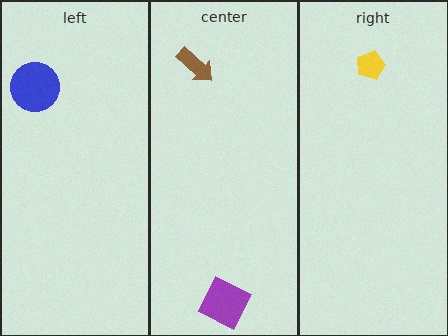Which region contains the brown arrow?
The center region.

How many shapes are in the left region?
1.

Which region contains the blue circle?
The left region.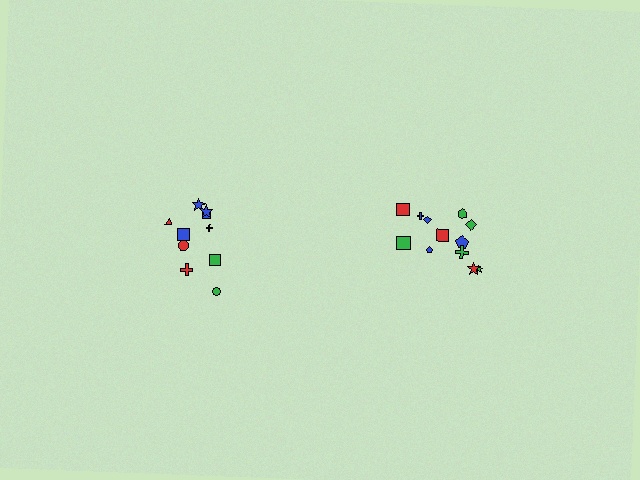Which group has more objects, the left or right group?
The right group.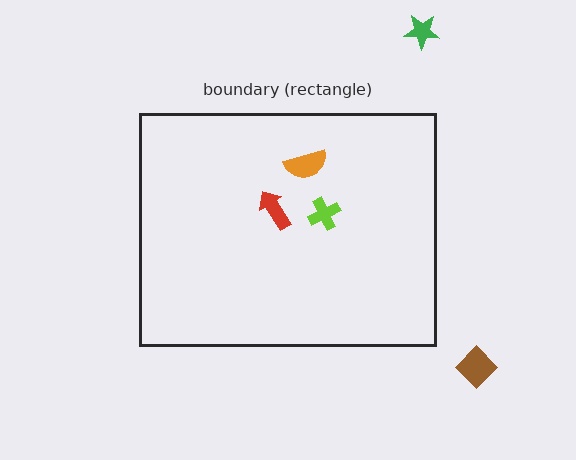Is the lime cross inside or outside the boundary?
Inside.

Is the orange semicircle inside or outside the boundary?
Inside.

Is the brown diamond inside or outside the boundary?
Outside.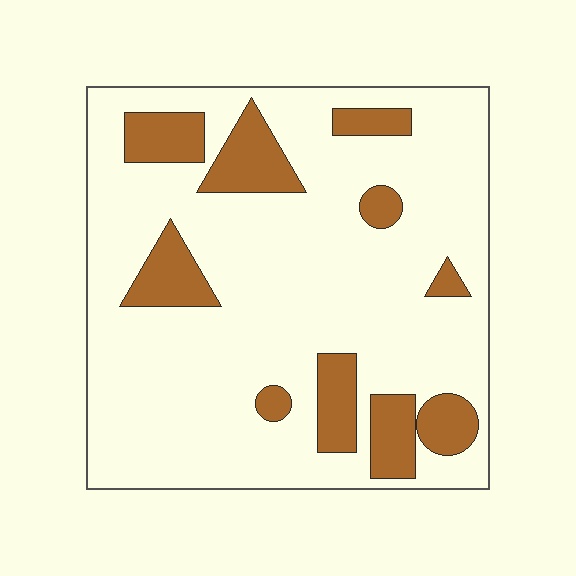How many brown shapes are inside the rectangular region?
10.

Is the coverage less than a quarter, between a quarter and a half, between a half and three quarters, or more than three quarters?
Less than a quarter.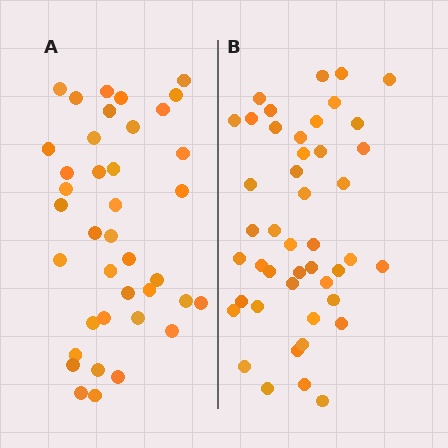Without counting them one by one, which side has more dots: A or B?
Region B (the right region) has more dots.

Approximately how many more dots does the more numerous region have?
Region B has about 6 more dots than region A.